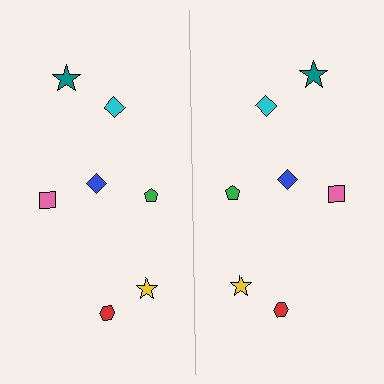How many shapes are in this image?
There are 14 shapes in this image.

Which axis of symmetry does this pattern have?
The pattern has a vertical axis of symmetry running through the center of the image.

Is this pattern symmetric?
Yes, this pattern has bilateral (reflection) symmetry.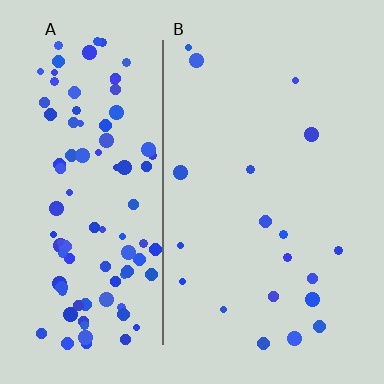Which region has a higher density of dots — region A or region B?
A (the left).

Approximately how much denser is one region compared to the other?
Approximately 5.5× — region A over region B.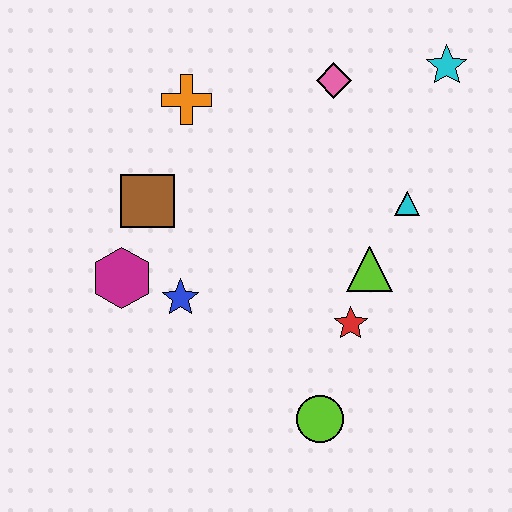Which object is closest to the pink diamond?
The cyan star is closest to the pink diamond.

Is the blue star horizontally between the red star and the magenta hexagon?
Yes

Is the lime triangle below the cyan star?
Yes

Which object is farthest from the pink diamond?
The lime circle is farthest from the pink diamond.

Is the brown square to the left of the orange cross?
Yes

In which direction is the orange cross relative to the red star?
The orange cross is above the red star.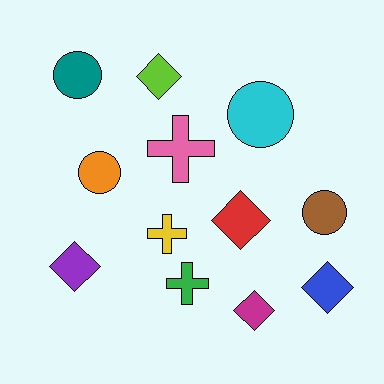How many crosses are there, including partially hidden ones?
There are 3 crosses.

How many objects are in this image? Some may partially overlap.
There are 12 objects.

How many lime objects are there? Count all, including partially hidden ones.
There is 1 lime object.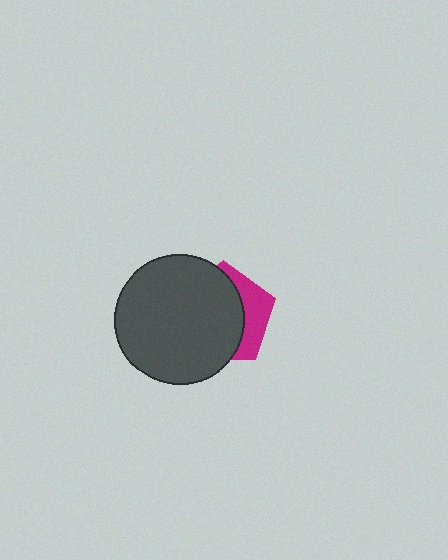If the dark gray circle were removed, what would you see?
You would see the complete magenta pentagon.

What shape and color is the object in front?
The object in front is a dark gray circle.